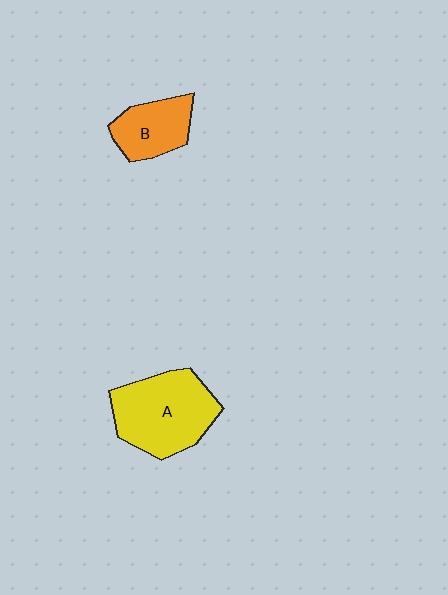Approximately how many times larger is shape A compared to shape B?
Approximately 1.8 times.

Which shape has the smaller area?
Shape B (orange).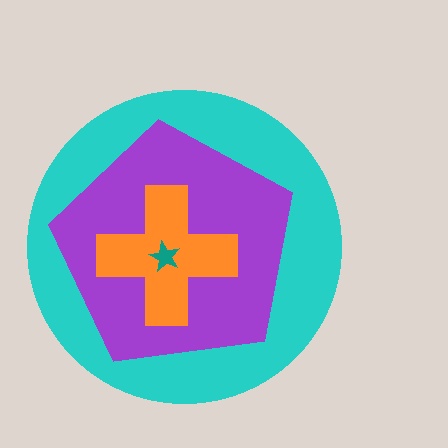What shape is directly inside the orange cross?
The teal star.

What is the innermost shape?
The teal star.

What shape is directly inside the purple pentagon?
The orange cross.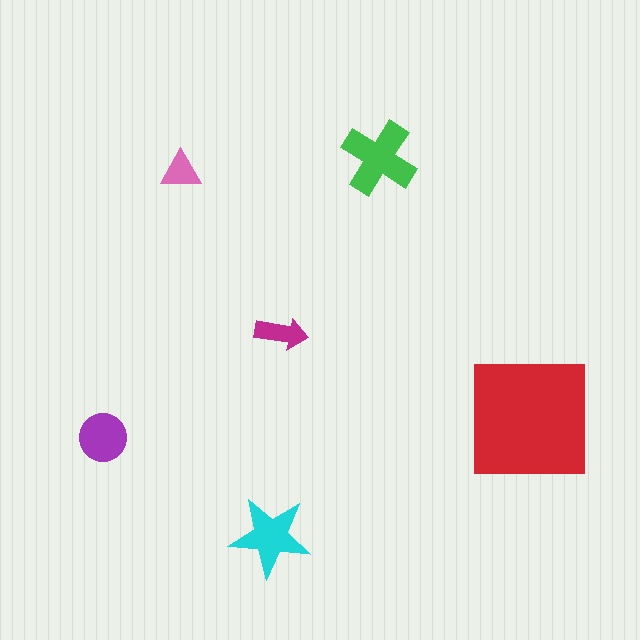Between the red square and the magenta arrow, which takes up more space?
The red square.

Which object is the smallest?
The pink triangle.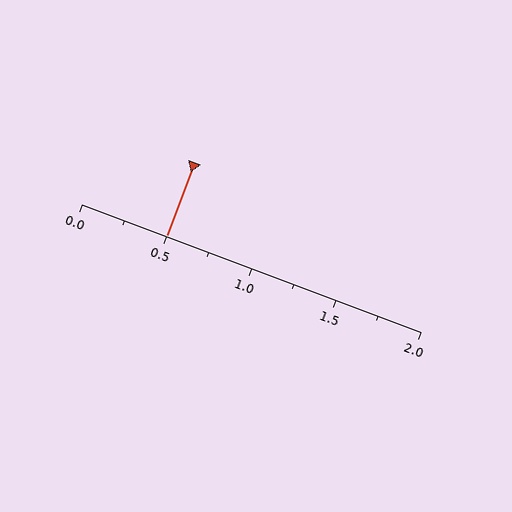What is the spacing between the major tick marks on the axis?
The major ticks are spaced 0.5 apart.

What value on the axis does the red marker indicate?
The marker indicates approximately 0.5.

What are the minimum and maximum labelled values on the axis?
The axis runs from 0.0 to 2.0.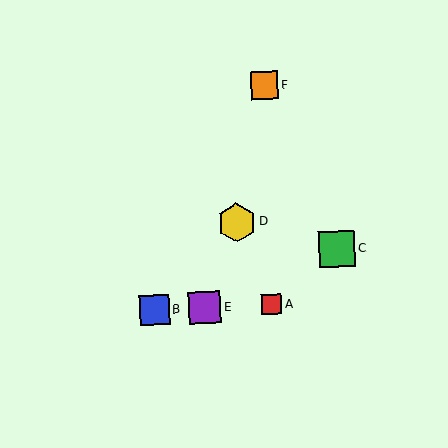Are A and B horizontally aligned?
Yes, both are at y≈305.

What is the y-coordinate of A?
Object A is at y≈305.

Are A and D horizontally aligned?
No, A is at y≈305 and D is at y≈223.